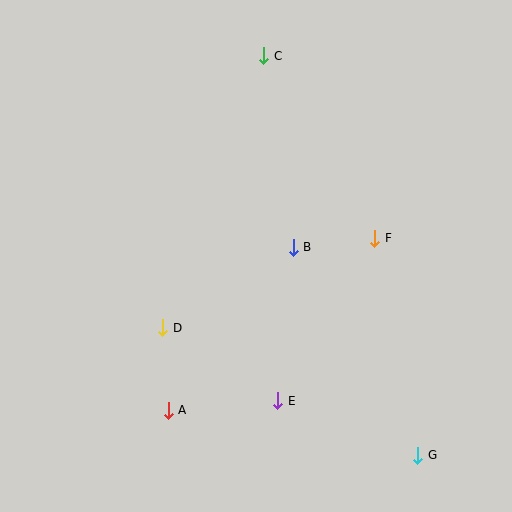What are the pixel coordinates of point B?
Point B is at (293, 247).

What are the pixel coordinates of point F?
Point F is at (375, 238).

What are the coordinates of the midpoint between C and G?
The midpoint between C and G is at (341, 256).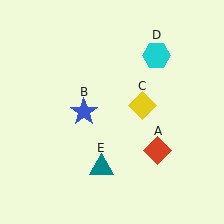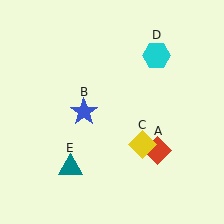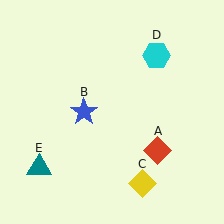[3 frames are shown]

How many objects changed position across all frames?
2 objects changed position: yellow diamond (object C), teal triangle (object E).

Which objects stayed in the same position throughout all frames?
Red diamond (object A) and blue star (object B) and cyan hexagon (object D) remained stationary.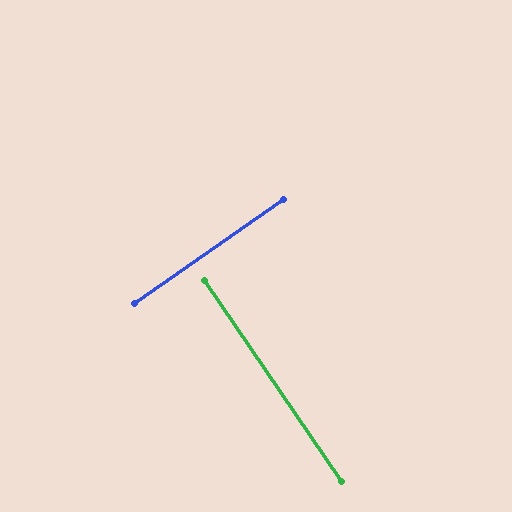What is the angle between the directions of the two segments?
Approximately 90 degrees.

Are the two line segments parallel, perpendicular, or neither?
Perpendicular — they meet at approximately 90°.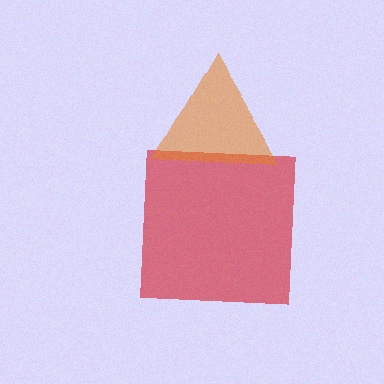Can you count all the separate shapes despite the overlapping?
Yes, there are 2 separate shapes.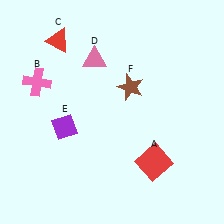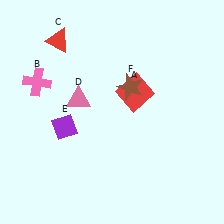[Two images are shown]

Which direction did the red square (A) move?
The red square (A) moved up.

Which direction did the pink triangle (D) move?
The pink triangle (D) moved down.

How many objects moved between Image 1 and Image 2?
2 objects moved between the two images.